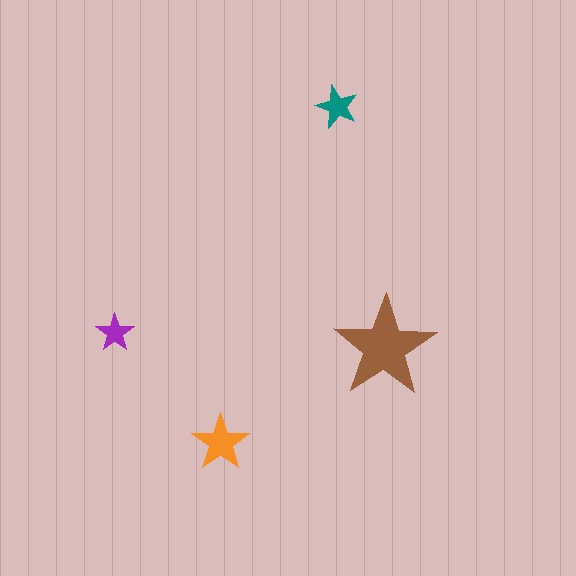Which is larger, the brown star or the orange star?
The brown one.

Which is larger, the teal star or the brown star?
The brown one.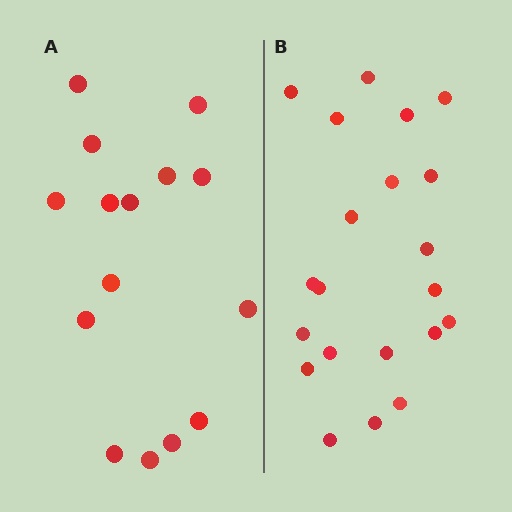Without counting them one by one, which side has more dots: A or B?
Region B (the right region) has more dots.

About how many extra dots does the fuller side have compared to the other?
Region B has about 6 more dots than region A.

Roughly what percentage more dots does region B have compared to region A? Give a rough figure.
About 40% more.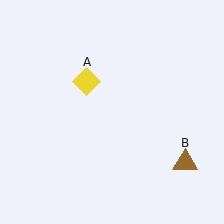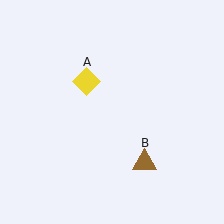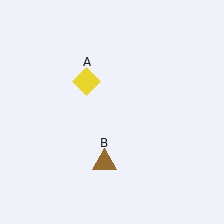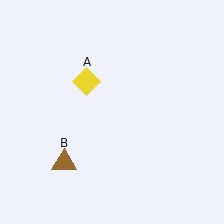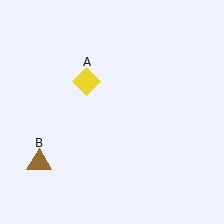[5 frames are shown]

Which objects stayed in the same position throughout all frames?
Yellow diamond (object A) remained stationary.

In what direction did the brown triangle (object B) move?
The brown triangle (object B) moved left.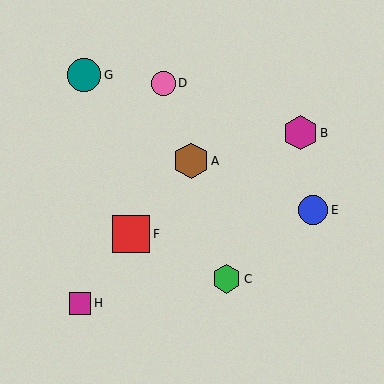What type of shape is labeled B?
Shape B is a magenta hexagon.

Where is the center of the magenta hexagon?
The center of the magenta hexagon is at (300, 133).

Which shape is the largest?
The red square (labeled F) is the largest.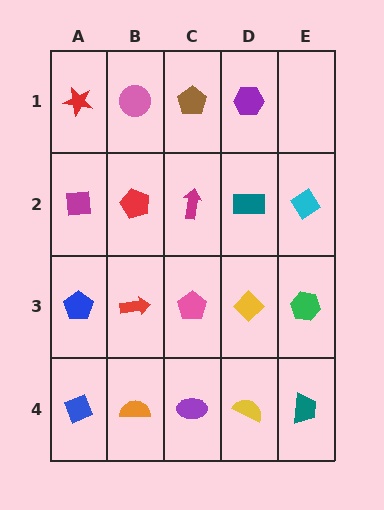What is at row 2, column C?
A magenta arrow.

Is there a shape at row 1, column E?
No, that cell is empty.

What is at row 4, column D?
A yellow semicircle.